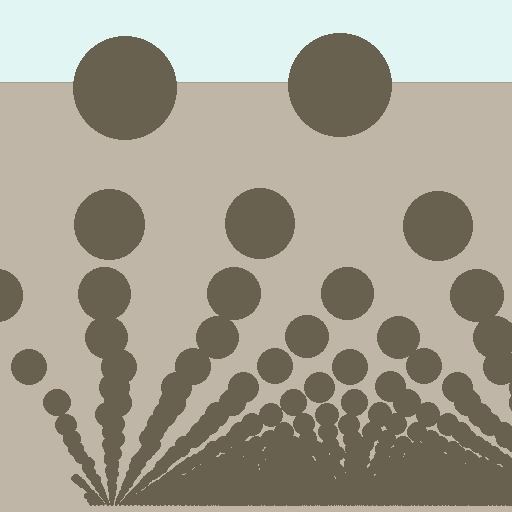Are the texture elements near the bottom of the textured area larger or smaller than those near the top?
Smaller. The gradient is inverted — elements near the bottom are smaller and denser.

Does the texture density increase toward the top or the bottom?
Density increases toward the bottom.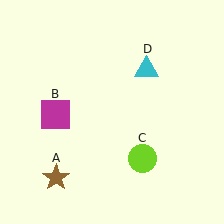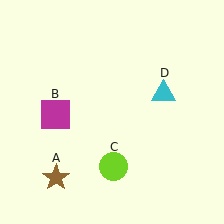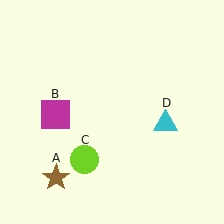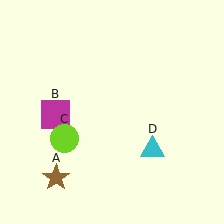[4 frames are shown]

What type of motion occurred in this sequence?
The lime circle (object C), cyan triangle (object D) rotated clockwise around the center of the scene.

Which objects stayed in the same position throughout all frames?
Brown star (object A) and magenta square (object B) remained stationary.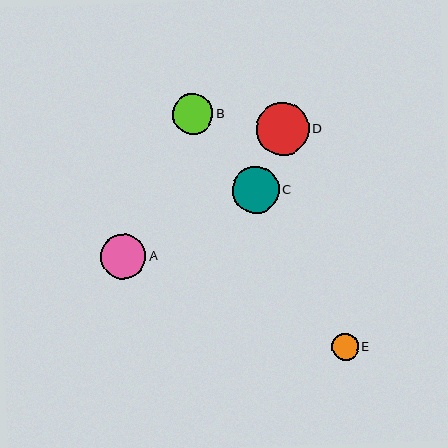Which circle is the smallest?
Circle E is the smallest with a size of approximately 27 pixels.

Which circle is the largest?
Circle D is the largest with a size of approximately 53 pixels.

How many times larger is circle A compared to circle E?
Circle A is approximately 1.7 times the size of circle E.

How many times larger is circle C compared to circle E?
Circle C is approximately 1.7 times the size of circle E.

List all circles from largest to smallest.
From largest to smallest: D, C, A, B, E.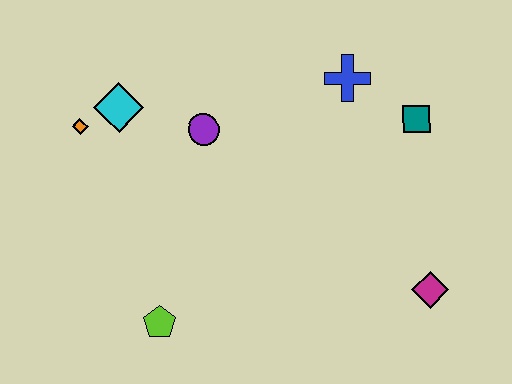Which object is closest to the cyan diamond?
The orange diamond is closest to the cyan diamond.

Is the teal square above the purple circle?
Yes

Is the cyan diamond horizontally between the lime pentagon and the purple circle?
No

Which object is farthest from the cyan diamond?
The magenta diamond is farthest from the cyan diamond.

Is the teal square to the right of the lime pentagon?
Yes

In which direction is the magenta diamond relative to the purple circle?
The magenta diamond is to the right of the purple circle.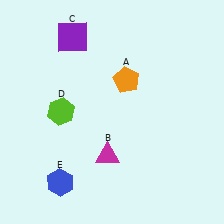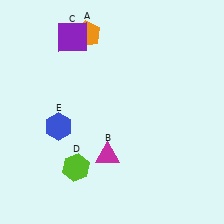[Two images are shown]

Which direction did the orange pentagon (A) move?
The orange pentagon (A) moved up.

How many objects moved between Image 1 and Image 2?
3 objects moved between the two images.